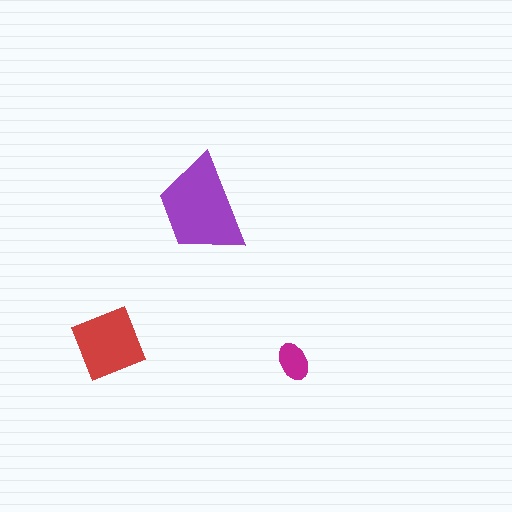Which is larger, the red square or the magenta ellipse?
The red square.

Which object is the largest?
The purple trapezoid.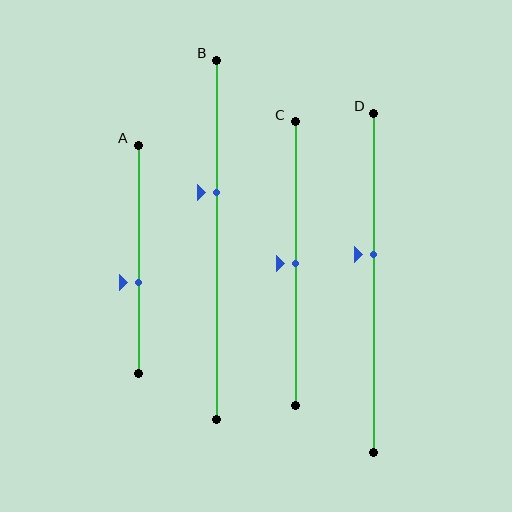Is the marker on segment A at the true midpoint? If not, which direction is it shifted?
No, the marker on segment A is shifted downward by about 10% of the segment length.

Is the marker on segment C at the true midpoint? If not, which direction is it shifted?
Yes, the marker on segment C is at the true midpoint.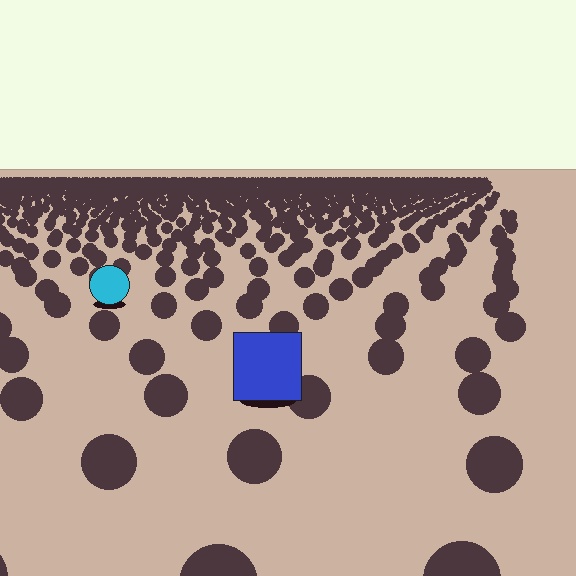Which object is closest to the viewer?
The blue square is closest. The texture marks near it are larger and more spread out.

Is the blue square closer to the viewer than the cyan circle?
Yes. The blue square is closer — you can tell from the texture gradient: the ground texture is coarser near it.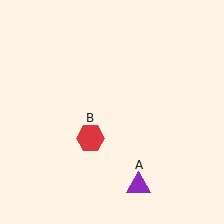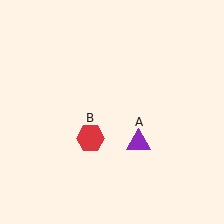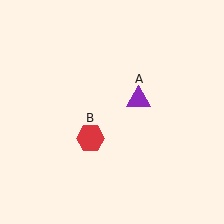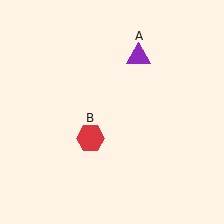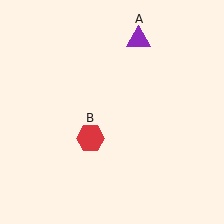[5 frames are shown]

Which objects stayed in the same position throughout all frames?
Red hexagon (object B) remained stationary.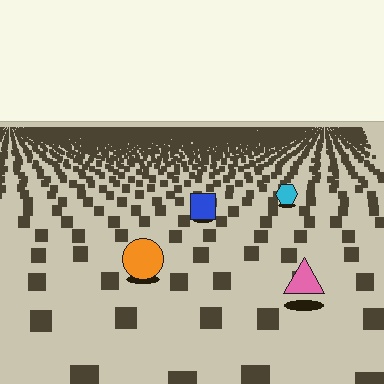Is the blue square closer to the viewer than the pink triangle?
No. The pink triangle is closer — you can tell from the texture gradient: the ground texture is coarser near it.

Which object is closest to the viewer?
The pink triangle is closest. The texture marks near it are larger and more spread out.